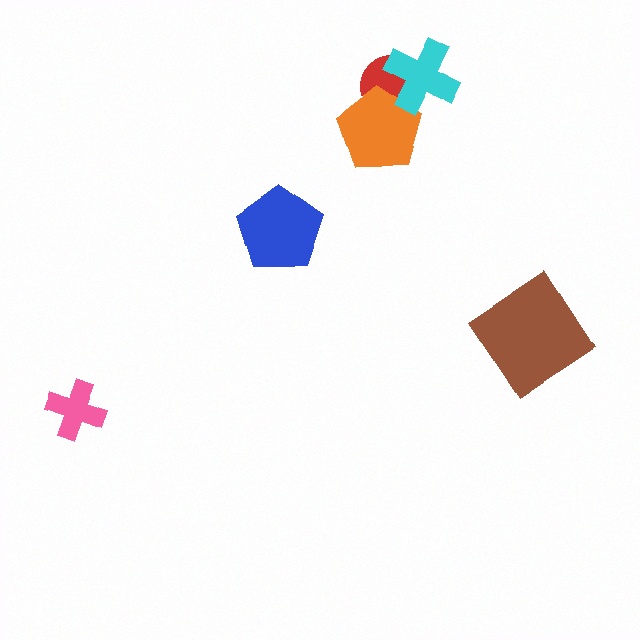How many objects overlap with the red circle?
2 objects overlap with the red circle.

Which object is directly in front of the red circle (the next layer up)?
The orange pentagon is directly in front of the red circle.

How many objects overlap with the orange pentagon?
2 objects overlap with the orange pentagon.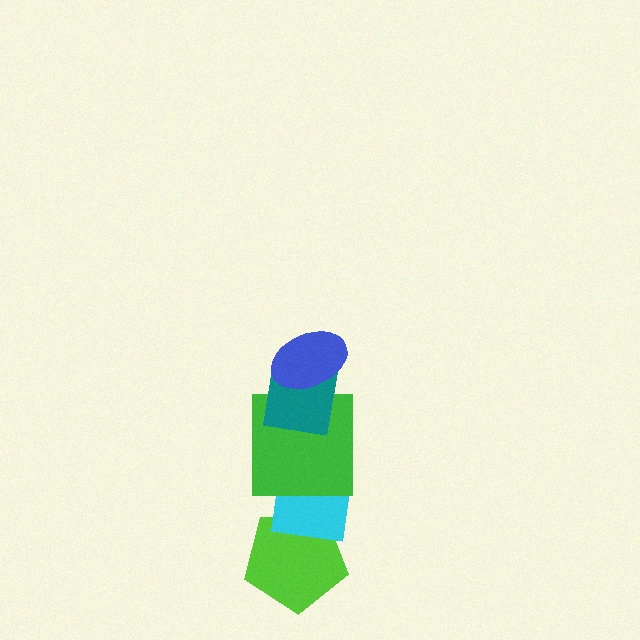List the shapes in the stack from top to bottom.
From top to bottom: the blue ellipse, the teal square, the green square, the cyan square, the lime pentagon.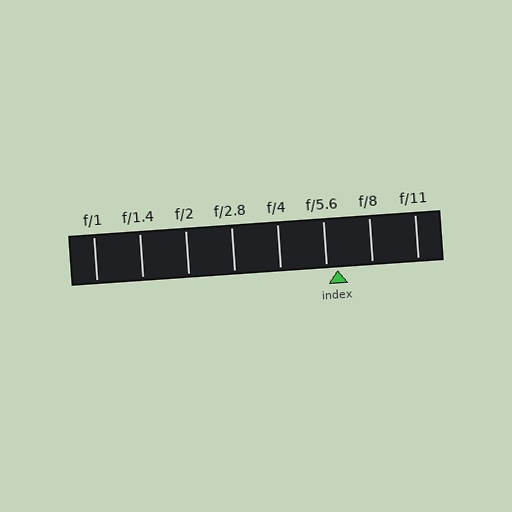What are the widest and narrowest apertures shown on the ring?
The widest aperture shown is f/1 and the narrowest is f/11.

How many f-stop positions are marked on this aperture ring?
There are 8 f-stop positions marked.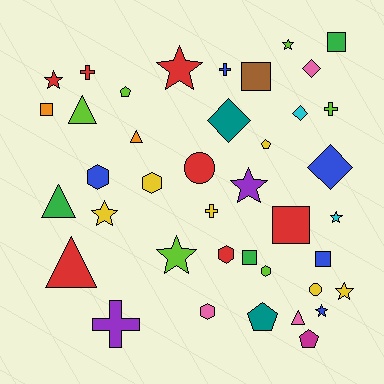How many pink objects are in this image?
There are 3 pink objects.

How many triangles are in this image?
There are 5 triangles.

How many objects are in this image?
There are 40 objects.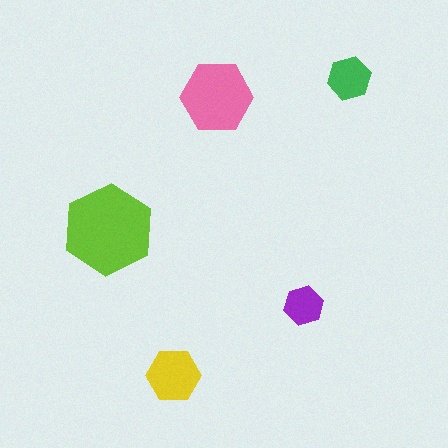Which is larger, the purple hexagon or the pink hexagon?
The pink one.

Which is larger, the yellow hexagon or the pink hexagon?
The pink one.